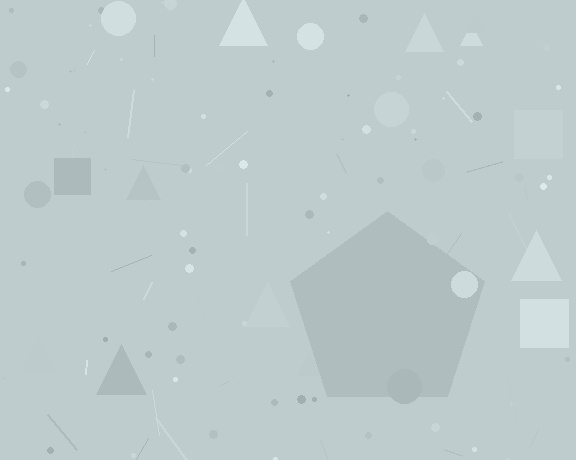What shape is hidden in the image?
A pentagon is hidden in the image.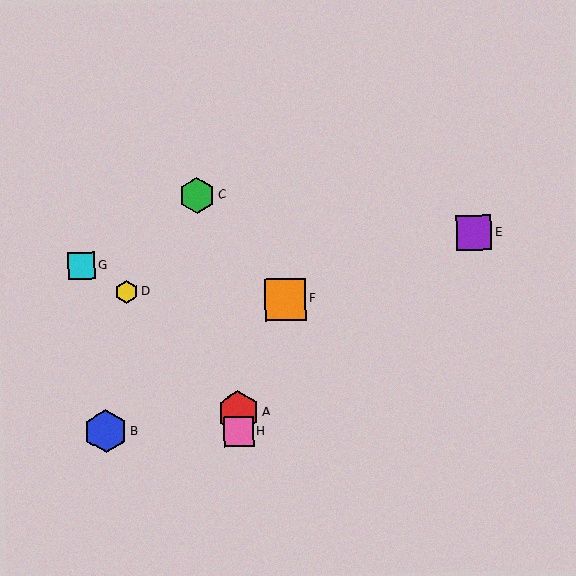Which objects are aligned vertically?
Objects A, H are aligned vertically.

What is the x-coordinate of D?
Object D is at x≈127.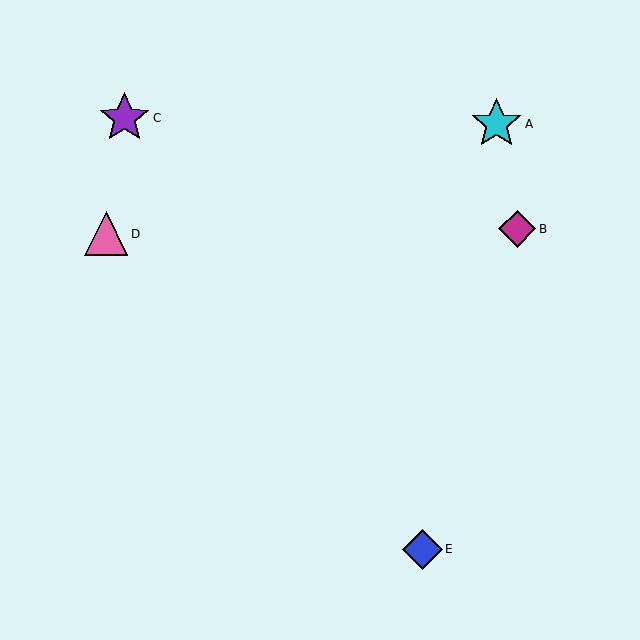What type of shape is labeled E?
Shape E is a blue diamond.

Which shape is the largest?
The cyan star (labeled A) is the largest.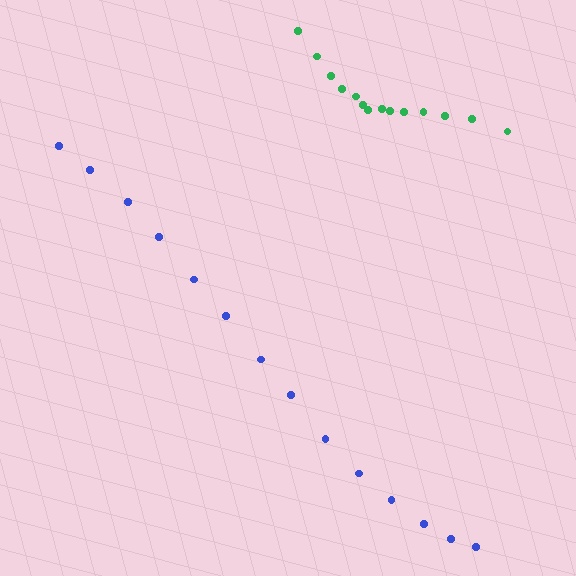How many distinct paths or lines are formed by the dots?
There are 2 distinct paths.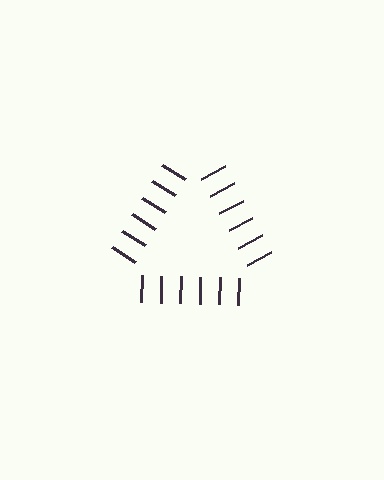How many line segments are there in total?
18 — 6 along each of the 3 edges.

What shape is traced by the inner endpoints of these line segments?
An illusory triangle — the line segments terminate on its edges but no continuous stroke is drawn.